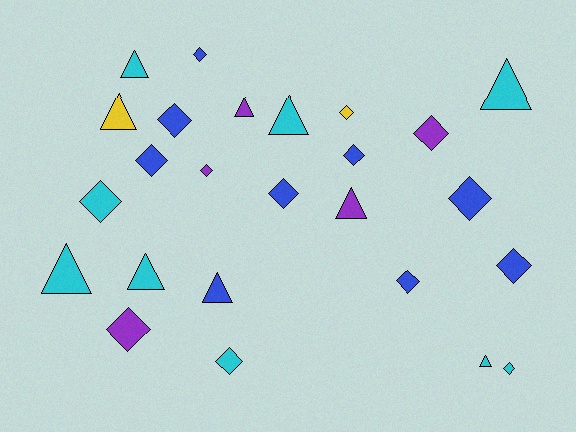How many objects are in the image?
There are 25 objects.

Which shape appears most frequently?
Diamond, with 15 objects.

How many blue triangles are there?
There is 1 blue triangle.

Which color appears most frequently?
Cyan, with 9 objects.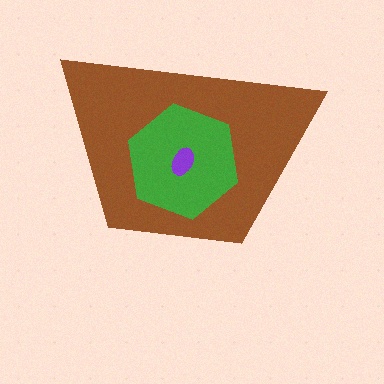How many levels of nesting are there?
3.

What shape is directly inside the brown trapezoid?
The green hexagon.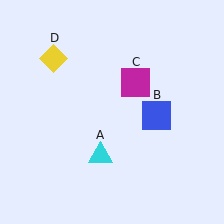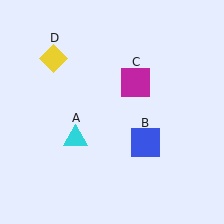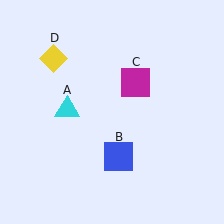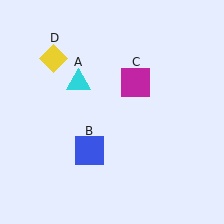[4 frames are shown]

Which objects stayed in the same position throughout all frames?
Magenta square (object C) and yellow diamond (object D) remained stationary.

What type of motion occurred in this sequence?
The cyan triangle (object A), blue square (object B) rotated clockwise around the center of the scene.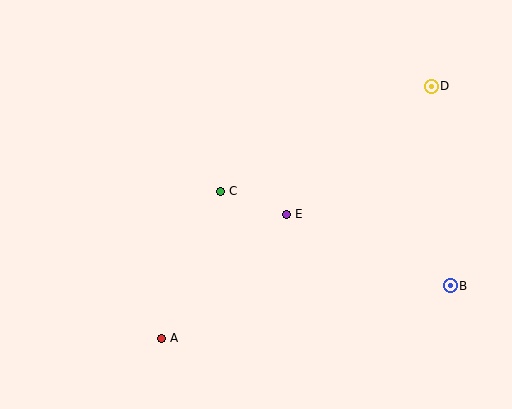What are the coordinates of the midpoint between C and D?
The midpoint between C and D is at (326, 139).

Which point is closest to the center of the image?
Point E at (286, 214) is closest to the center.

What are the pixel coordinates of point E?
Point E is at (286, 214).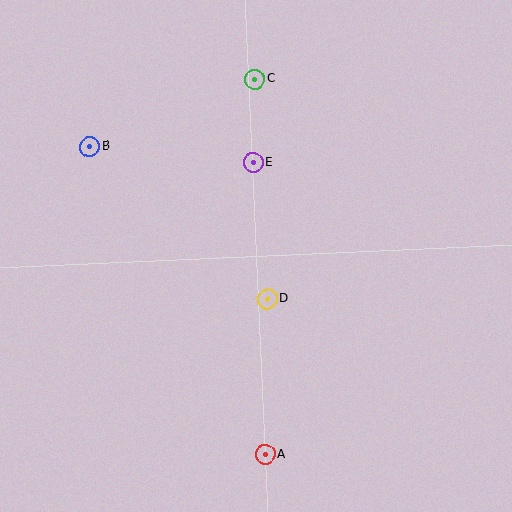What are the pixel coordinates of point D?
Point D is at (267, 299).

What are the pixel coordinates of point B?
Point B is at (90, 146).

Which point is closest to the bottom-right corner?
Point A is closest to the bottom-right corner.